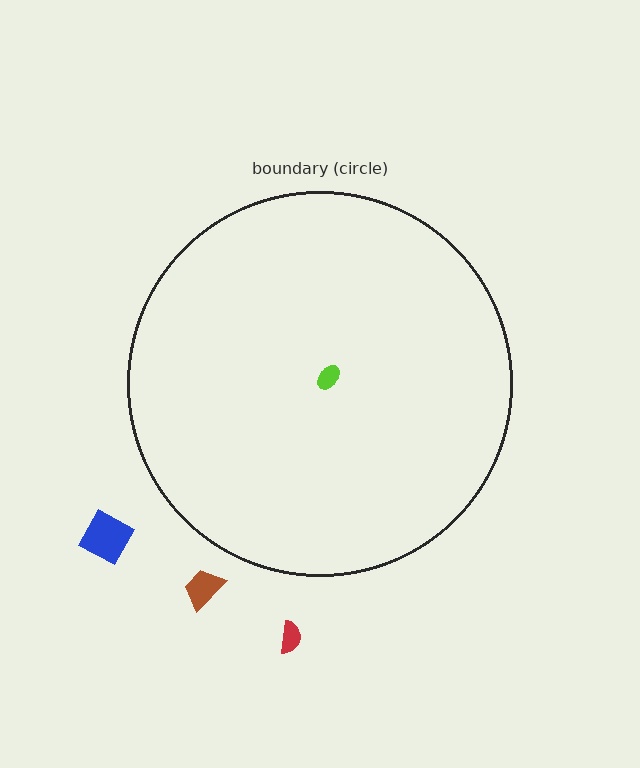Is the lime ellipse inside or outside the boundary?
Inside.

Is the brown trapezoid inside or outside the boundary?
Outside.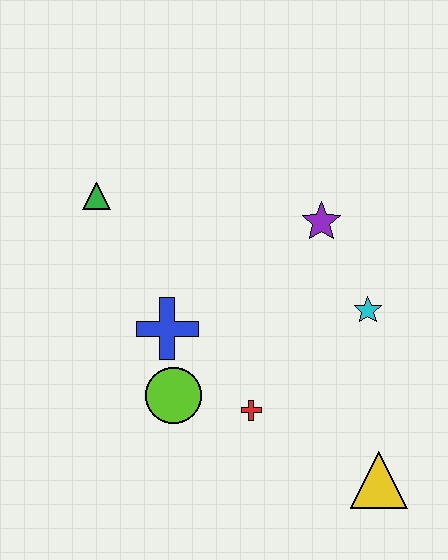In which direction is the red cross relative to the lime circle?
The red cross is to the right of the lime circle.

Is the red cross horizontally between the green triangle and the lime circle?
No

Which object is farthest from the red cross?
The green triangle is farthest from the red cross.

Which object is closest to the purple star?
The cyan star is closest to the purple star.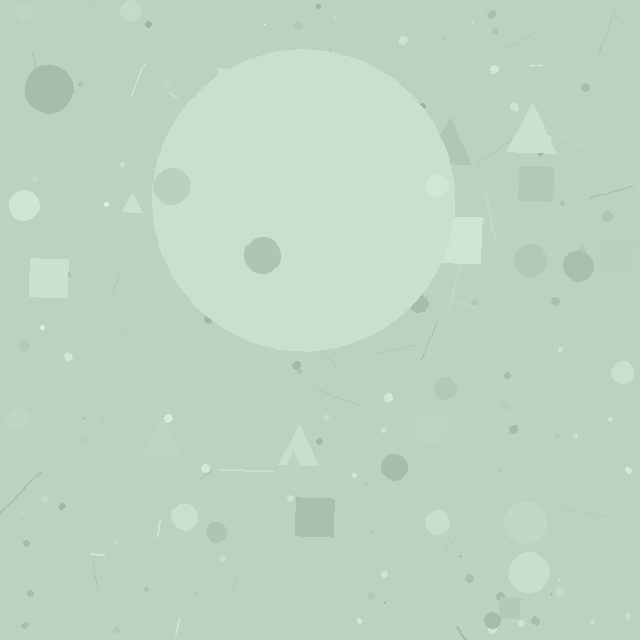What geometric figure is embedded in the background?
A circle is embedded in the background.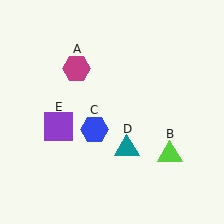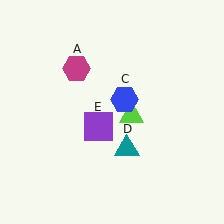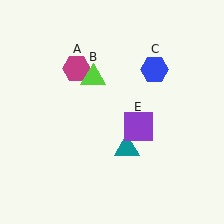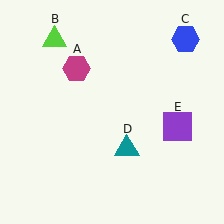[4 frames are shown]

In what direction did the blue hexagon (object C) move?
The blue hexagon (object C) moved up and to the right.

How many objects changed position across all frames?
3 objects changed position: lime triangle (object B), blue hexagon (object C), purple square (object E).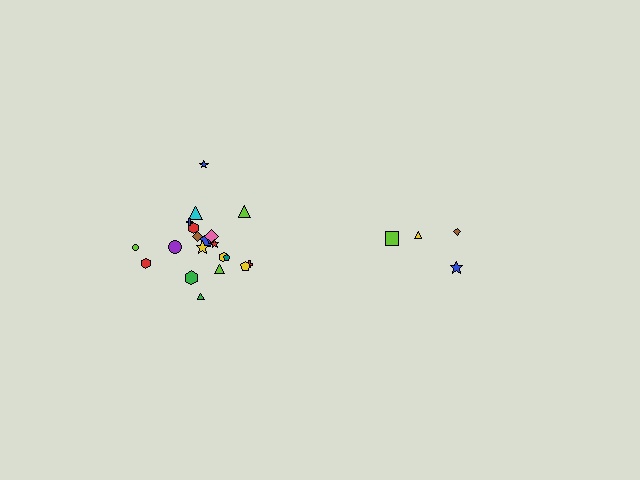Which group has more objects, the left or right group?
The left group.